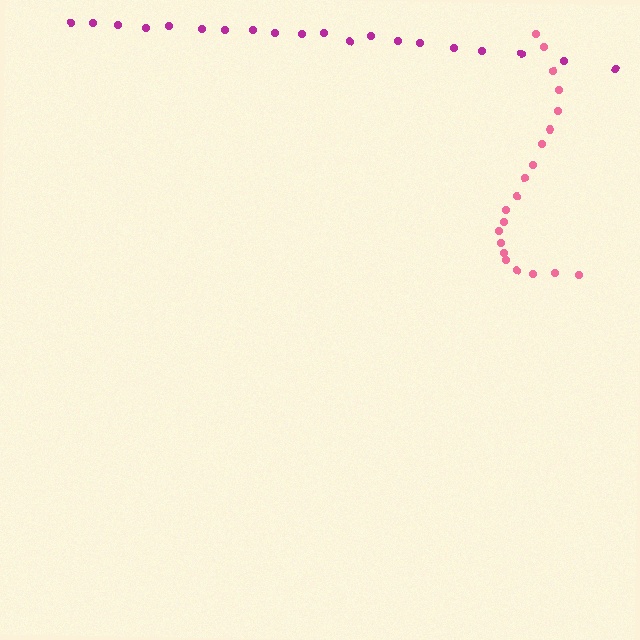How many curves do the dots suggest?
There are 2 distinct paths.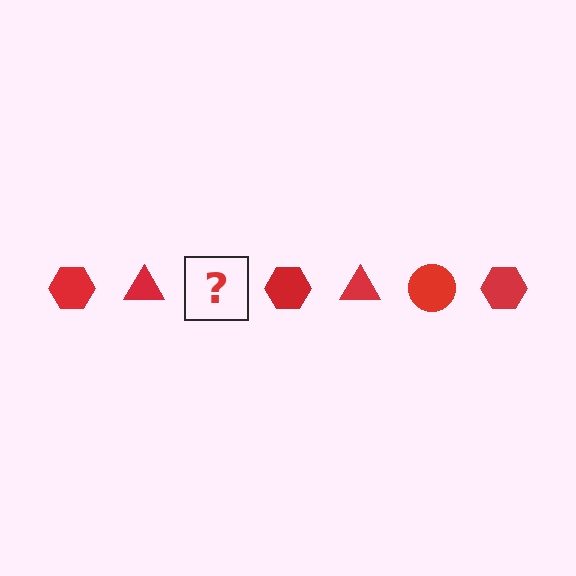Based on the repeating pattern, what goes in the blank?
The blank should be a red circle.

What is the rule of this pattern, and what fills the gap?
The rule is that the pattern cycles through hexagon, triangle, circle shapes in red. The gap should be filled with a red circle.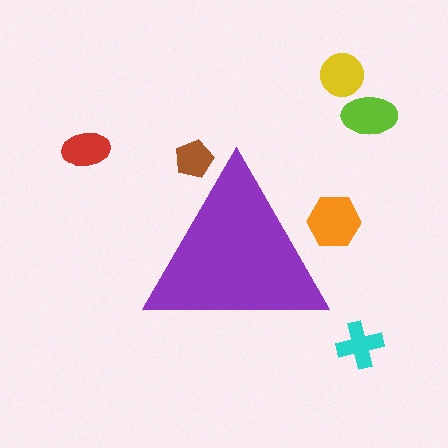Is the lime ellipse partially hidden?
No, the lime ellipse is fully visible.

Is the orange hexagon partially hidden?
Yes, the orange hexagon is partially hidden behind the purple triangle.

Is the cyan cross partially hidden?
No, the cyan cross is fully visible.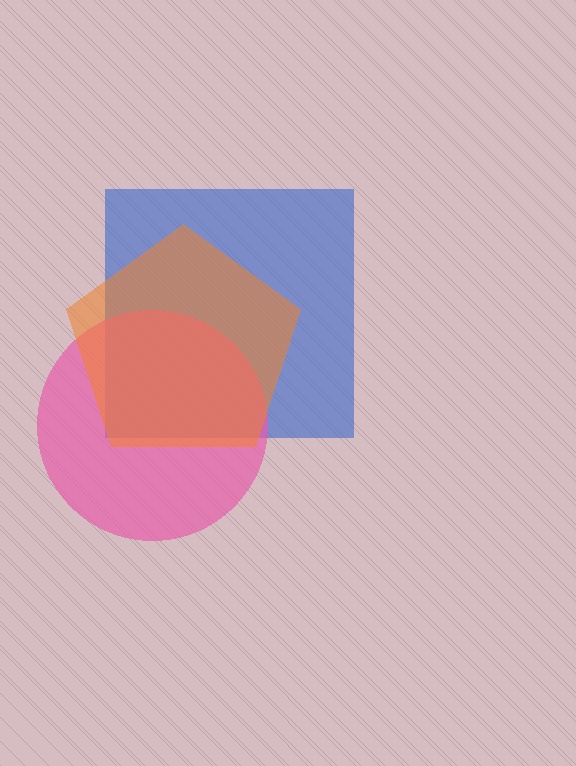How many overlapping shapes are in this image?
There are 3 overlapping shapes in the image.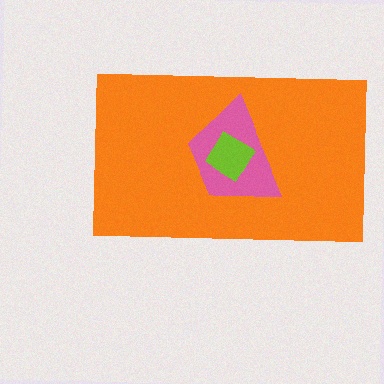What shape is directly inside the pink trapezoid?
The lime diamond.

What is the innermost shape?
The lime diamond.